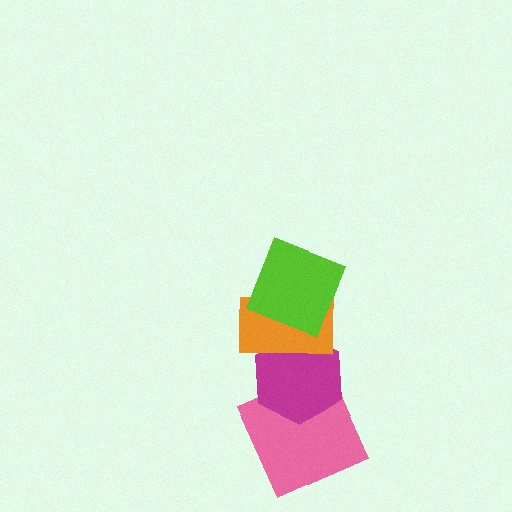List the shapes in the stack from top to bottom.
From top to bottom: the lime square, the orange rectangle, the magenta hexagon, the pink square.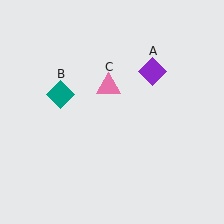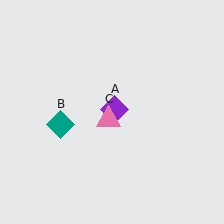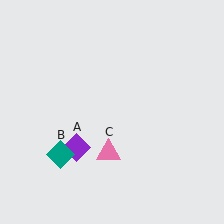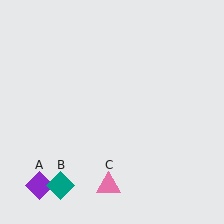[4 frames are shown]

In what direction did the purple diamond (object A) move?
The purple diamond (object A) moved down and to the left.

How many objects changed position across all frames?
3 objects changed position: purple diamond (object A), teal diamond (object B), pink triangle (object C).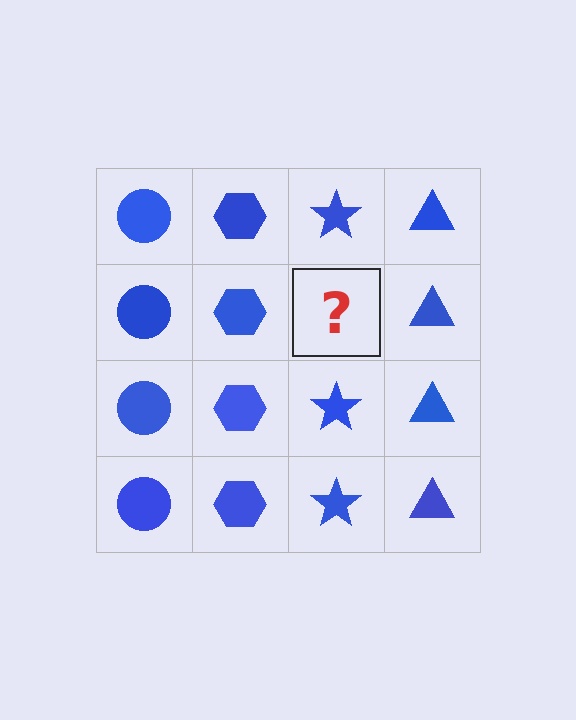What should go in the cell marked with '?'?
The missing cell should contain a blue star.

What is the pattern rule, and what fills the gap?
The rule is that each column has a consistent shape. The gap should be filled with a blue star.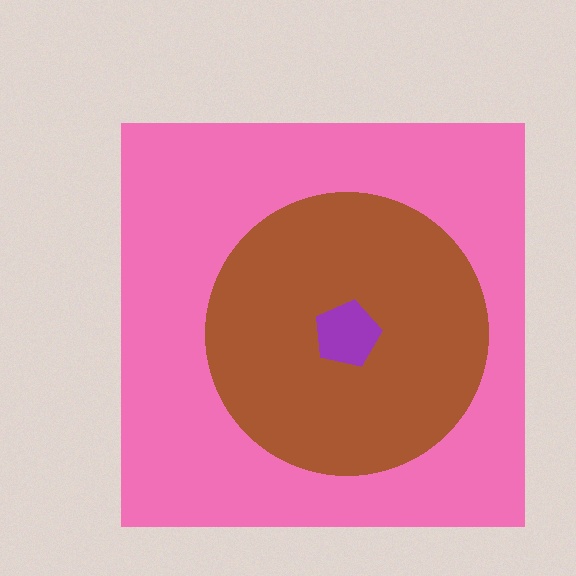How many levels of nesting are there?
3.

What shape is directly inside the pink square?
The brown circle.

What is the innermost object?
The purple pentagon.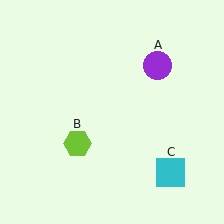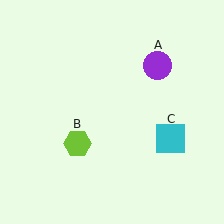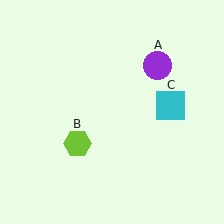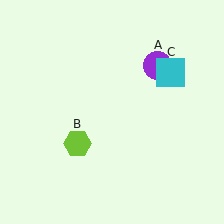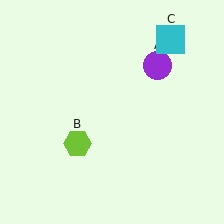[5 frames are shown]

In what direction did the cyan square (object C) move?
The cyan square (object C) moved up.